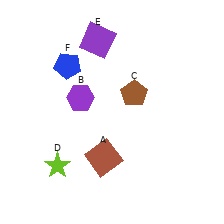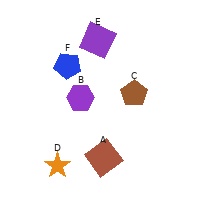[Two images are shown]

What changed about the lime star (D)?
In Image 1, D is lime. In Image 2, it changed to orange.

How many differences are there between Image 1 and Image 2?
There is 1 difference between the two images.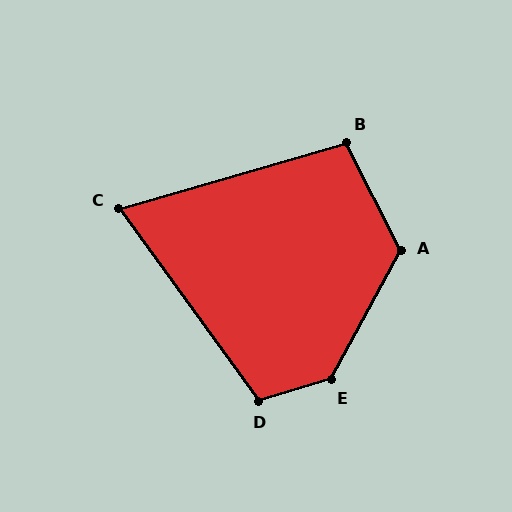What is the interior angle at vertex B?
Approximately 101 degrees (obtuse).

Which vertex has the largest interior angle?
E, at approximately 134 degrees.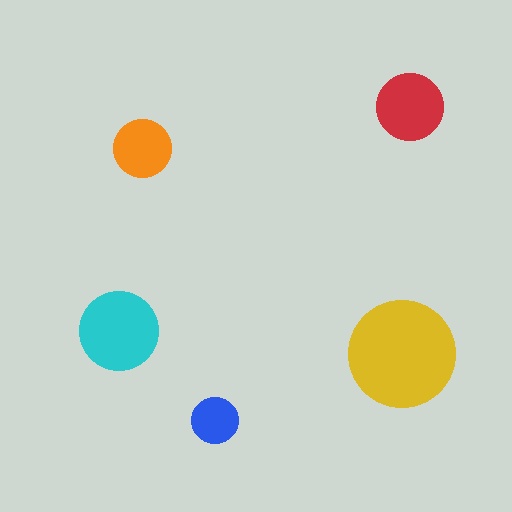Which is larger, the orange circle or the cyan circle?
The cyan one.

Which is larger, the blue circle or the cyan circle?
The cyan one.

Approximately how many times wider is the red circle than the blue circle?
About 1.5 times wider.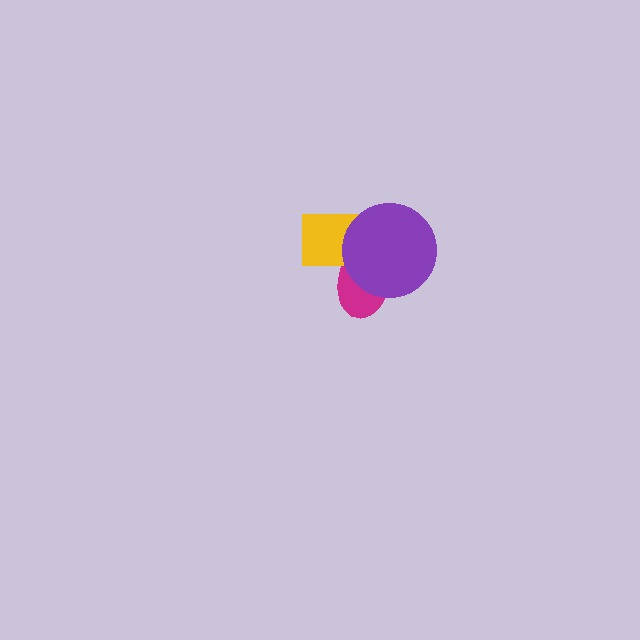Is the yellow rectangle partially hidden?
Yes, it is partially covered by another shape.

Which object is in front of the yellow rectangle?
The purple circle is in front of the yellow rectangle.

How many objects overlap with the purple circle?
2 objects overlap with the purple circle.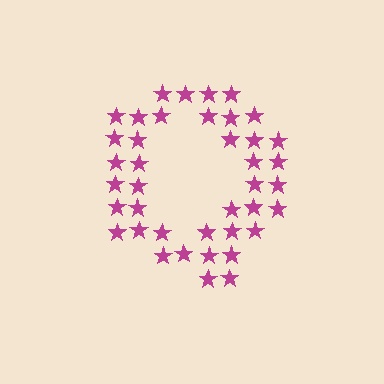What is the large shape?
The large shape is the letter Q.